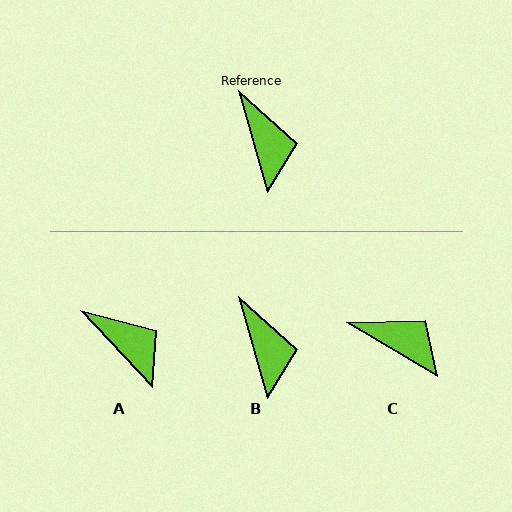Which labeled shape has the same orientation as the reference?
B.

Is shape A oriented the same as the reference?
No, it is off by about 26 degrees.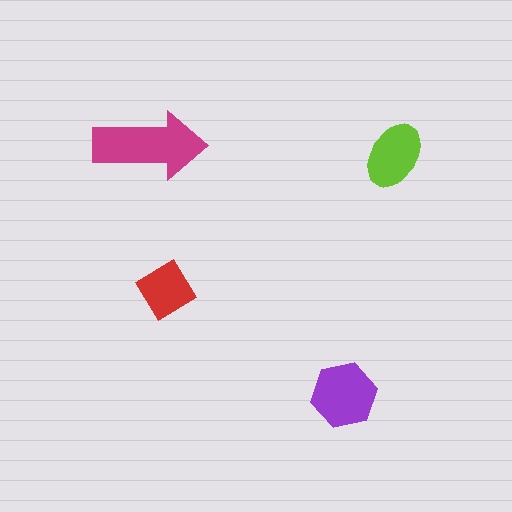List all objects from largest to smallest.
The magenta arrow, the purple hexagon, the lime ellipse, the red diamond.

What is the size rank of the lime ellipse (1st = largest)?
3rd.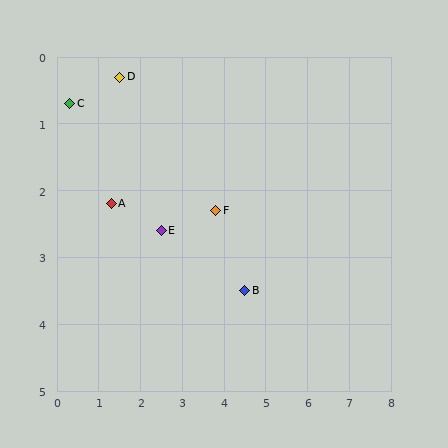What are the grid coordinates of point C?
Point C is at approximately (0.3, 0.7).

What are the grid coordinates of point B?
Point B is at approximately (4.5, 3.5).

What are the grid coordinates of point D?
Point D is at approximately (1.5, 0.3).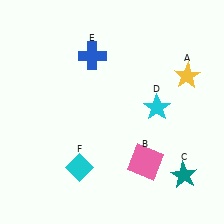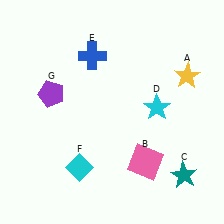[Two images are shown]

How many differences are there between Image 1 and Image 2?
There is 1 difference between the two images.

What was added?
A purple pentagon (G) was added in Image 2.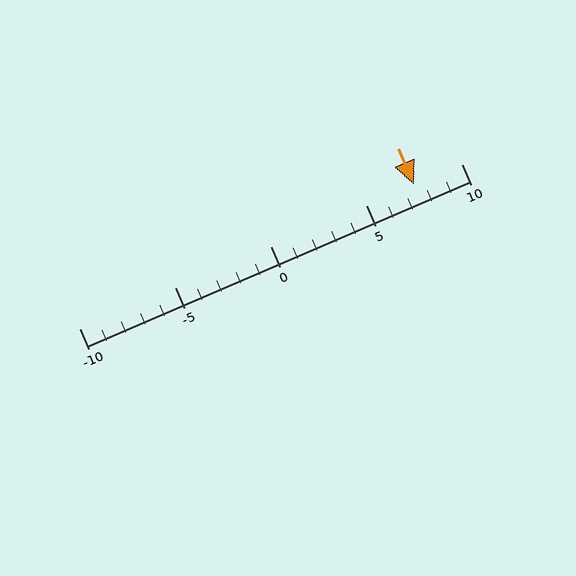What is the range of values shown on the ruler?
The ruler shows values from -10 to 10.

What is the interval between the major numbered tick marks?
The major tick marks are spaced 5 units apart.